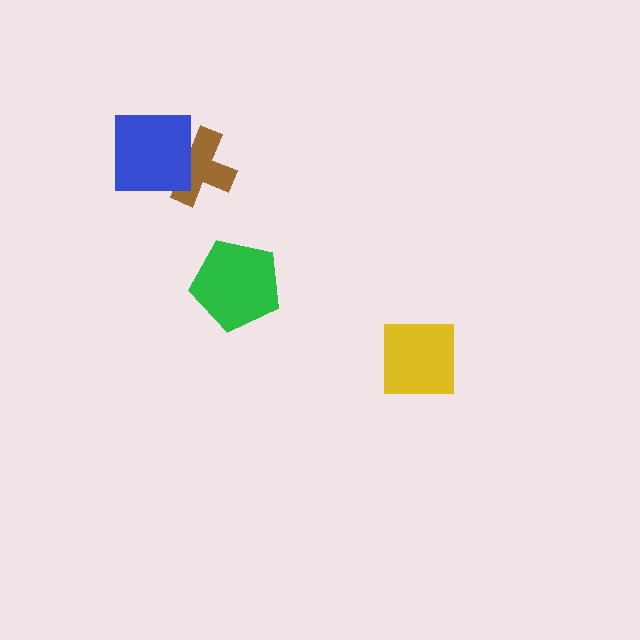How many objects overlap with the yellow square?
0 objects overlap with the yellow square.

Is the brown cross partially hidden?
Yes, it is partially covered by another shape.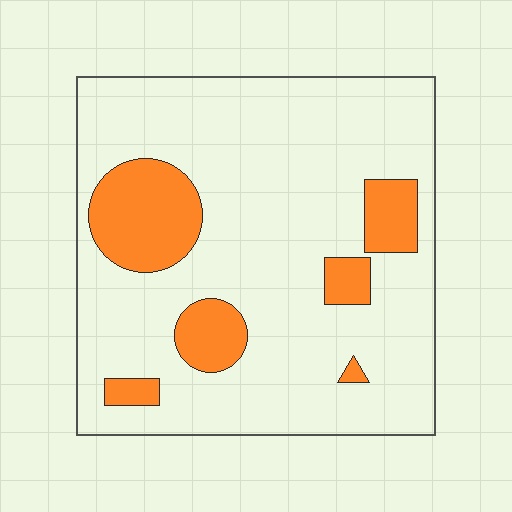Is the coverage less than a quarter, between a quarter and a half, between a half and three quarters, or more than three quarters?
Less than a quarter.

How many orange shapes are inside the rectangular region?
6.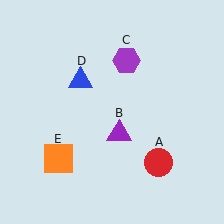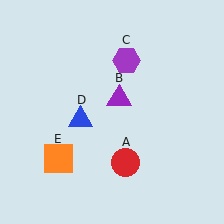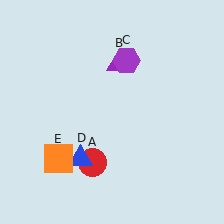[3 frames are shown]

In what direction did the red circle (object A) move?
The red circle (object A) moved left.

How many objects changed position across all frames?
3 objects changed position: red circle (object A), purple triangle (object B), blue triangle (object D).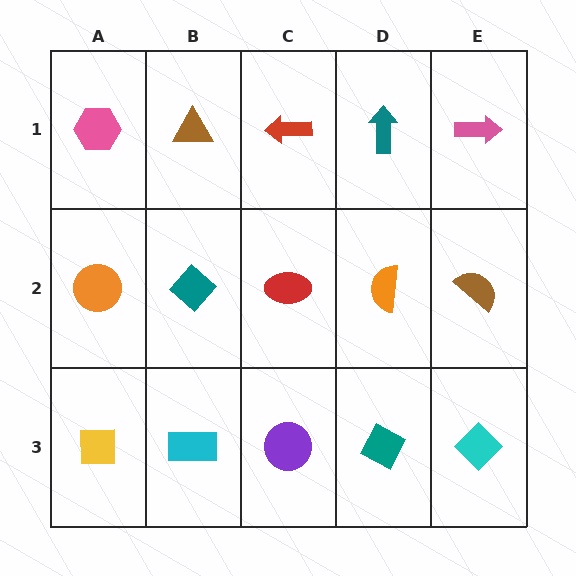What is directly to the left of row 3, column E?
A teal diamond.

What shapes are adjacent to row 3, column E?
A brown semicircle (row 2, column E), a teal diamond (row 3, column D).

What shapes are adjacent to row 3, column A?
An orange circle (row 2, column A), a cyan rectangle (row 3, column B).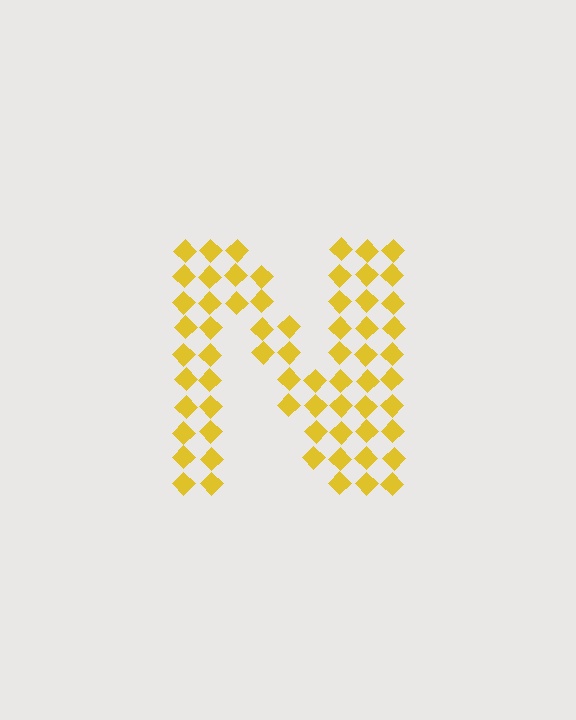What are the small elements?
The small elements are diamonds.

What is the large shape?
The large shape is the letter N.